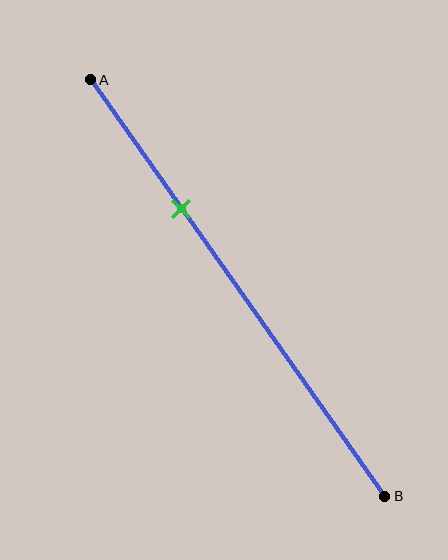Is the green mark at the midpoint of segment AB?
No, the mark is at about 30% from A, not at the 50% midpoint.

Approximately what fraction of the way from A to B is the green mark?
The green mark is approximately 30% of the way from A to B.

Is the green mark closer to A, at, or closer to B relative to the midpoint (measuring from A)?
The green mark is closer to point A than the midpoint of segment AB.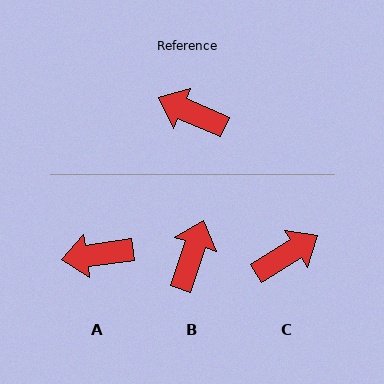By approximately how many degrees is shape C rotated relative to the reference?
Approximately 125 degrees clockwise.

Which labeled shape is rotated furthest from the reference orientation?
C, about 125 degrees away.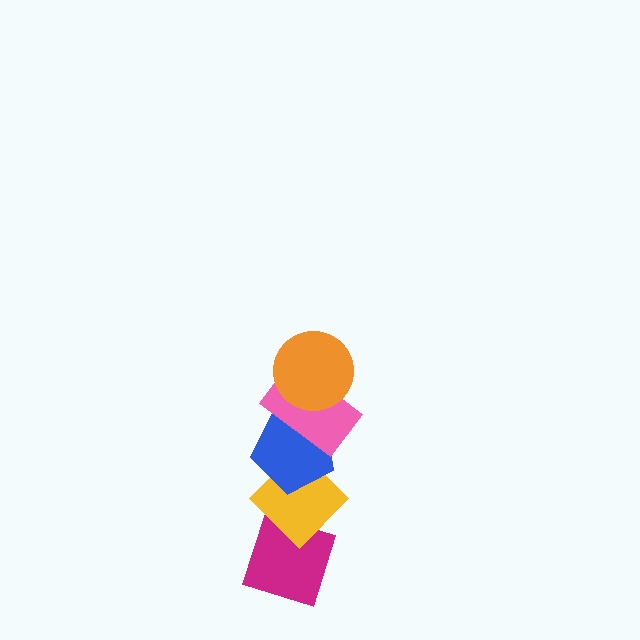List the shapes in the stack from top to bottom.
From top to bottom: the orange circle, the pink rectangle, the blue pentagon, the yellow diamond, the magenta diamond.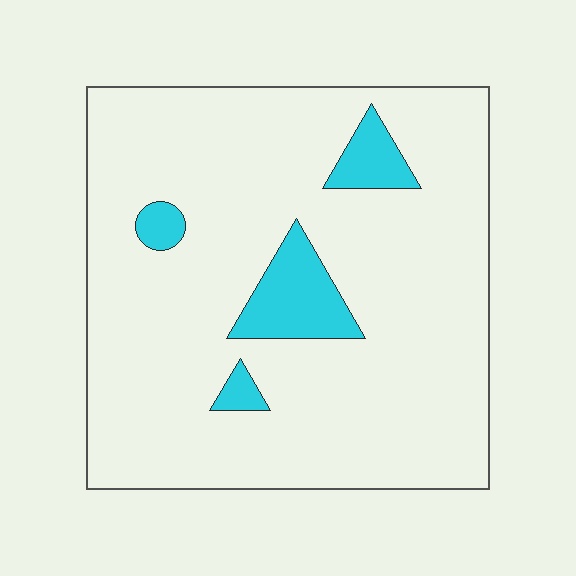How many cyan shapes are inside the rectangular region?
4.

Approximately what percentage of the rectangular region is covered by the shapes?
Approximately 10%.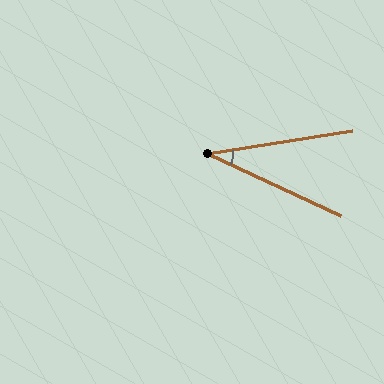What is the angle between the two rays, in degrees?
Approximately 34 degrees.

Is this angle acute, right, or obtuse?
It is acute.